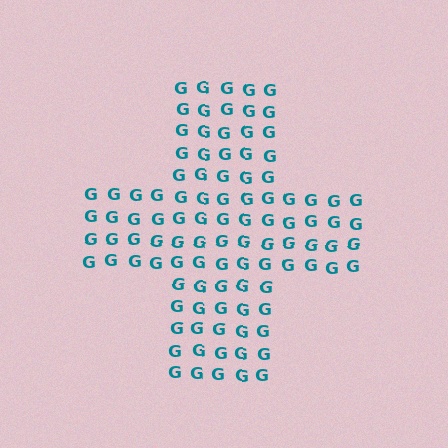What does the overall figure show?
The overall figure shows a cross.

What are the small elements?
The small elements are letter G's.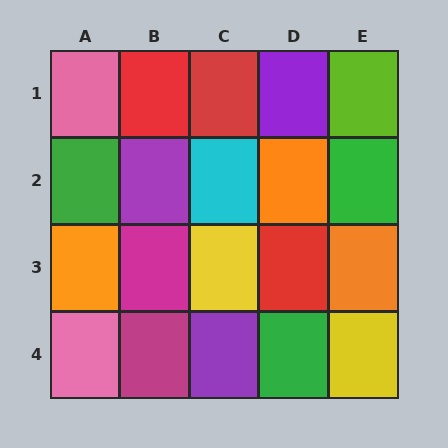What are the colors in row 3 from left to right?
Orange, magenta, yellow, red, orange.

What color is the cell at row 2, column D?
Orange.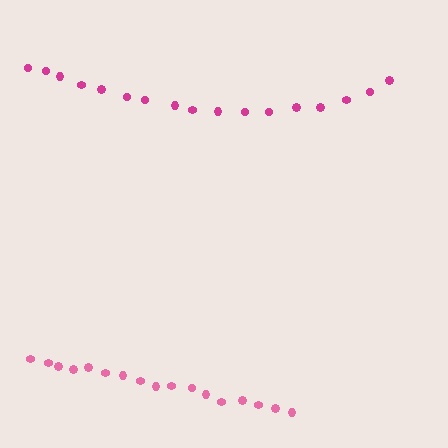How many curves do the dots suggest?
There are 2 distinct paths.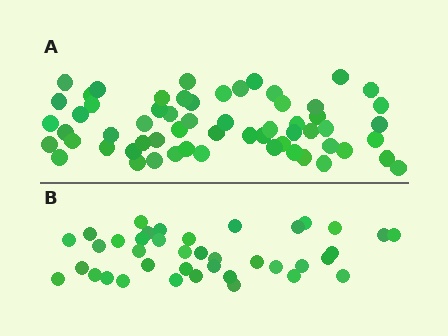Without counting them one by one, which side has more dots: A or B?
Region A (the top region) has more dots.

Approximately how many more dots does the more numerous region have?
Region A has approximately 20 more dots than region B.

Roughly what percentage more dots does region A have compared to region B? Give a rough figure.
About 55% more.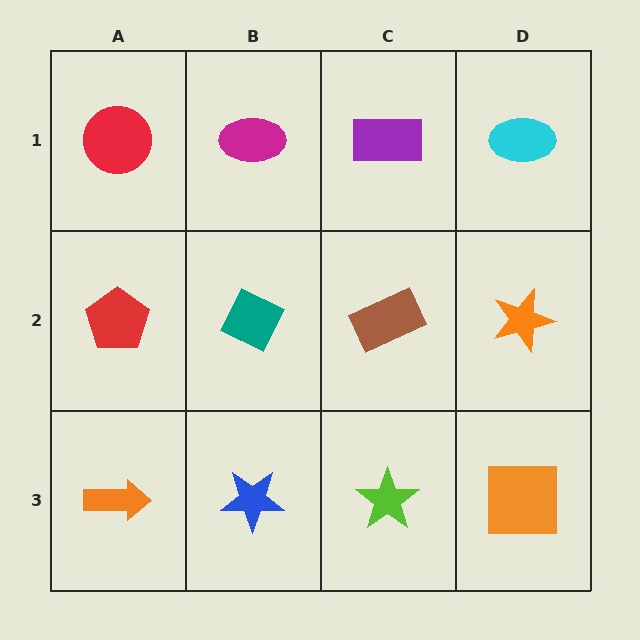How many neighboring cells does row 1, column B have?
3.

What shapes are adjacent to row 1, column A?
A red pentagon (row 2, column A), a magenta ellipse (row 1, column B).